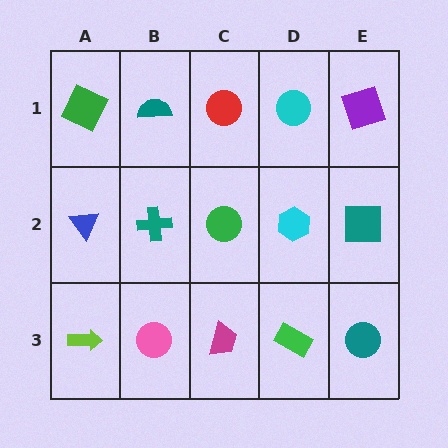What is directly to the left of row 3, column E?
A green rectangle.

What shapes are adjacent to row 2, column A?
A green square (row 1, column A), a lime arrow (row 3, column A), a teal cross (row 2, column B).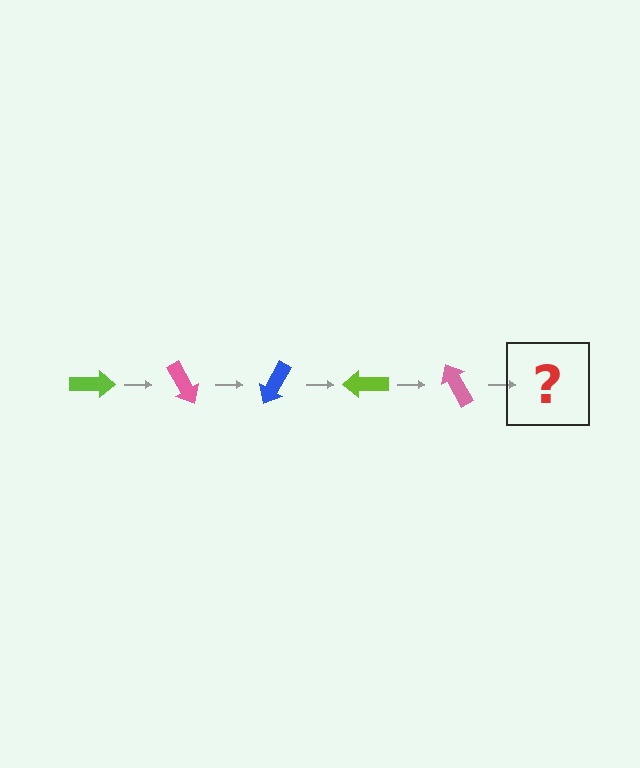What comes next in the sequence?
The next element should be a blue arrow, rotated 300 degrees from the start.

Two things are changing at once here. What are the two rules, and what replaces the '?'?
The two rules are that it rotates 60 degrees each step and the color cycles through lime, pink, and blue. The '?' should be a blue arrow, rotated 300 degrees from the start.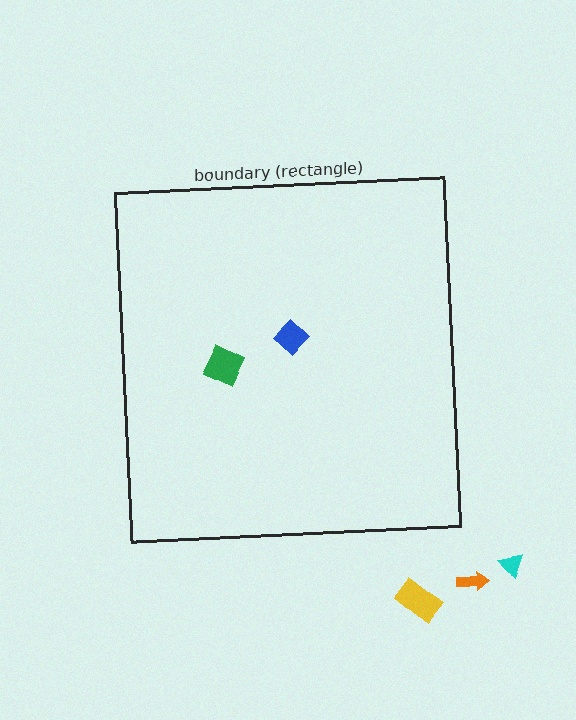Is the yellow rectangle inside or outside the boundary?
Outside.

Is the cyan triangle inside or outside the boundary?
Outside.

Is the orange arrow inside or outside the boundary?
Outside.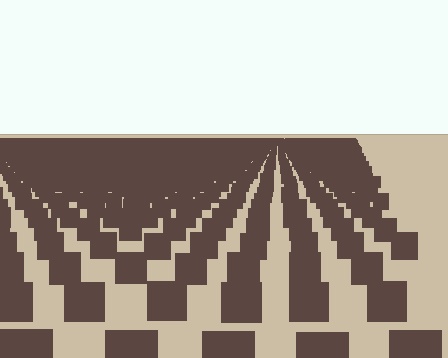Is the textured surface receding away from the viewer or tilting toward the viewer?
The surface is receding away from the viewer. Texture elements get smaller and denser toward the top.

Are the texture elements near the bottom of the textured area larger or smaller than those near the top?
Larger. Near the bottom, elements are closer to the viewer and appear at a bigger on-screen size.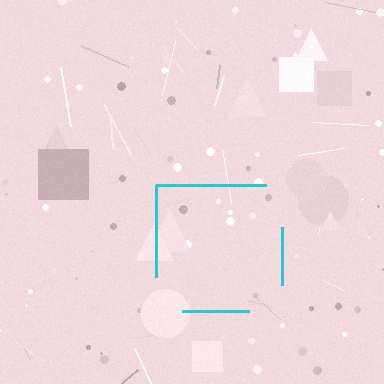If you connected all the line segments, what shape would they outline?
They would outline a square.